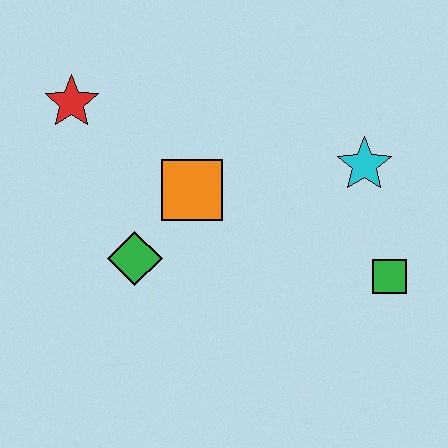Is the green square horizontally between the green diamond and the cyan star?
No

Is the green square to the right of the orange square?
Yes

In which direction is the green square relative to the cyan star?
The green square is below the cyan star.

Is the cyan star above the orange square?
Yes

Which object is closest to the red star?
The orange square is closest to the red star.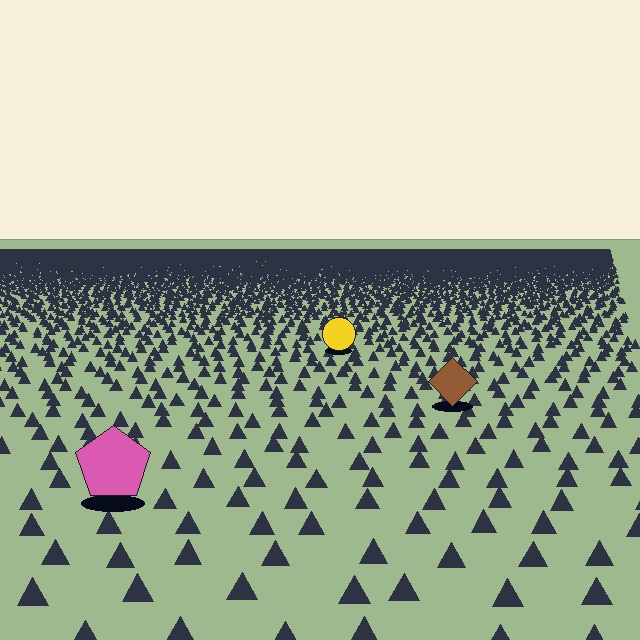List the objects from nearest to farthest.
From nearest to farthest: the pink pentagon, the brown diamond, the yellow circle.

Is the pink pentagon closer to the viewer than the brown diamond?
Yes. The pink pentagon is closer — you can tell from the texture gradient: the ground texture is coarser near it.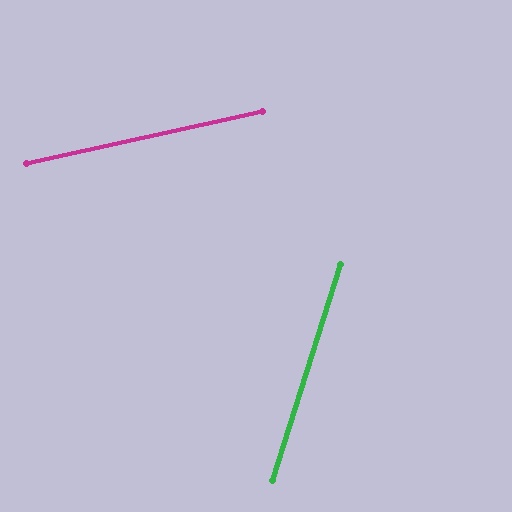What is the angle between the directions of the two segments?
Approximately 60 degrees.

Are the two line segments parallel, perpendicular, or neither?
Neither parallel nor perpendicular — they differ by about 60°.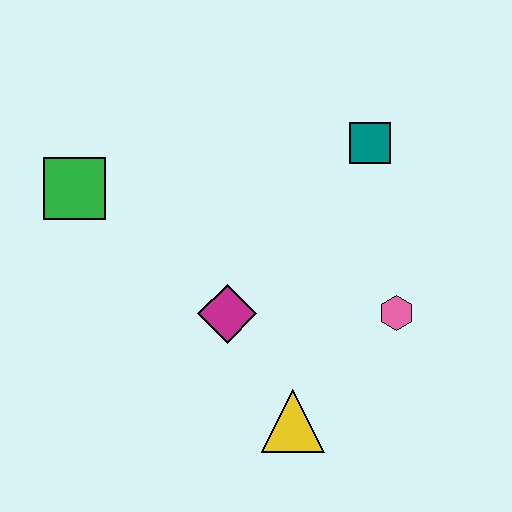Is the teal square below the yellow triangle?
No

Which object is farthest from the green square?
The pink hexagon is farthest from the green square.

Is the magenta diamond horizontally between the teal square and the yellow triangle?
No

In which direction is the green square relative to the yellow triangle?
The green square is above the yellow triangle.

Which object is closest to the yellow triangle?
The magenta diamond is closest to the yellow triangle.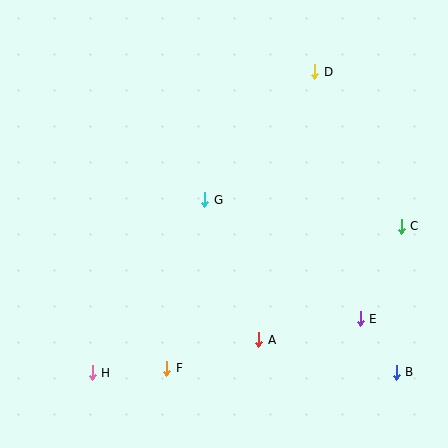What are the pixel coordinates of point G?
Point G is at (205, 200).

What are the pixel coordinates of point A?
Point A is at (259, 340).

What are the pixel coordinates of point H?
Point H is at (92, 373).